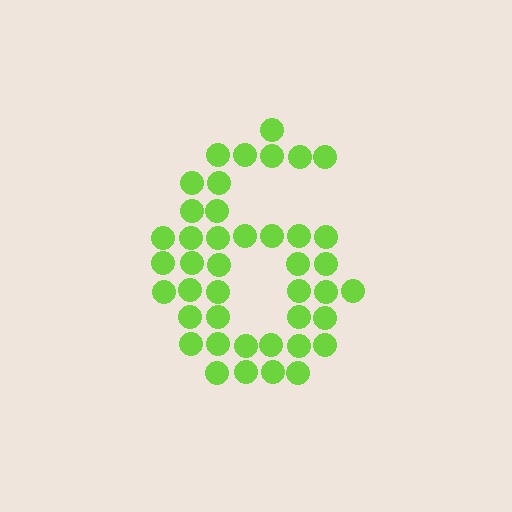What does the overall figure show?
The overall figure shows the digit 6.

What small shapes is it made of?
It is made of small circles.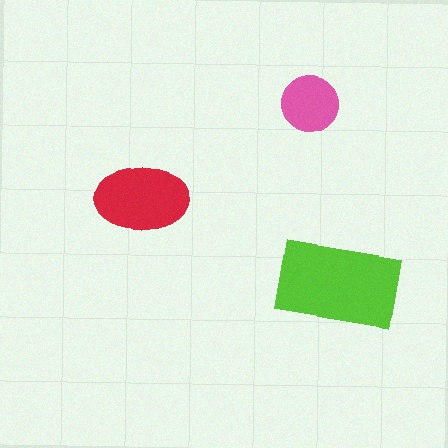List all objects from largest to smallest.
The lime rectangle, the red ellipse, the pink circle.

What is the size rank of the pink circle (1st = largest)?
3rd.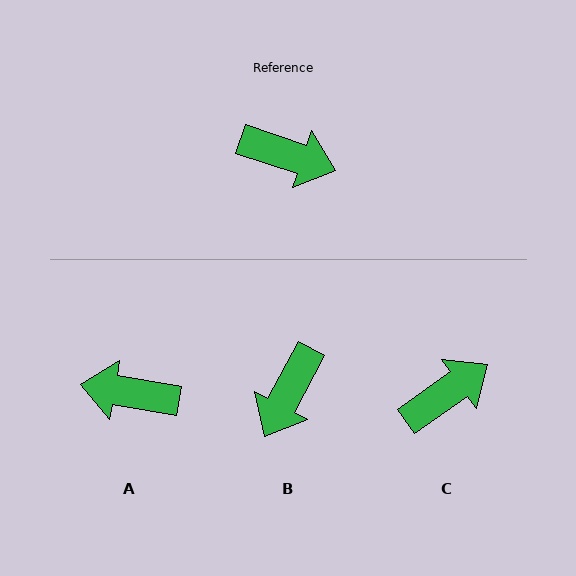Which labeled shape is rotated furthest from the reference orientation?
A, about 172 degrees away.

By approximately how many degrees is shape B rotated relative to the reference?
Approximately 100 degrees clockwise.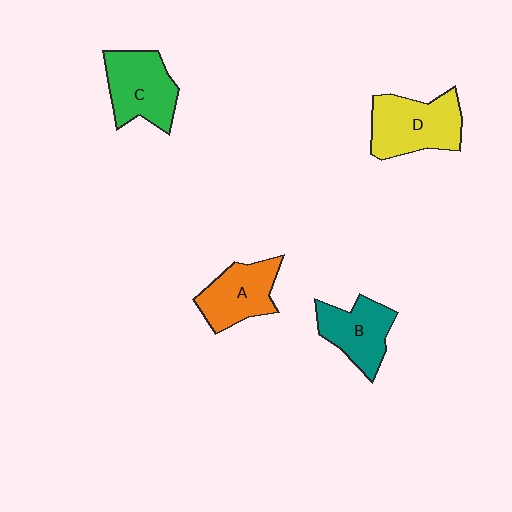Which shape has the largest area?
Shape D (yellow).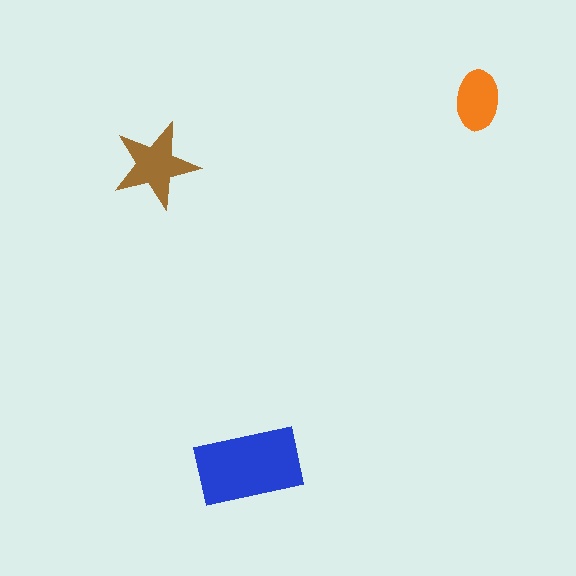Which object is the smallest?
The orange ellipse.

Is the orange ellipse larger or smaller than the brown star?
Smaller.